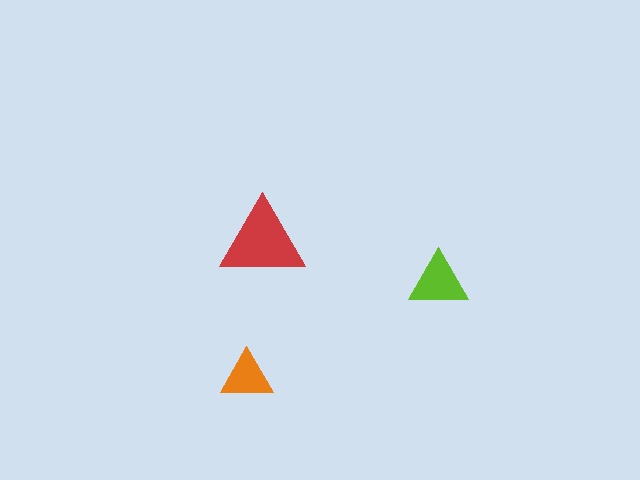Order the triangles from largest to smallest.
the red one, the lime one, the orange one.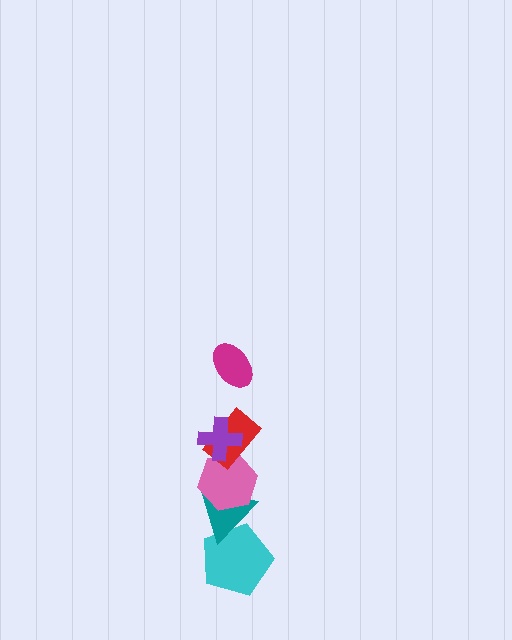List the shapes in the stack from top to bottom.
From top to bottom: the magenta ellipse, the purple cross, the red rectangle, the pink hexagon, the teal triangle, the cyan pentagon.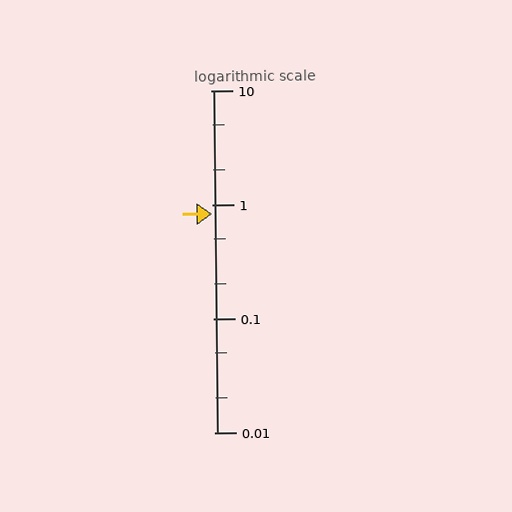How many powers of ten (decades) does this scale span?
The scale spans 3 decades, from 0.01 to 10.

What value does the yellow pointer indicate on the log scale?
The pointer indicates approximately 0.83.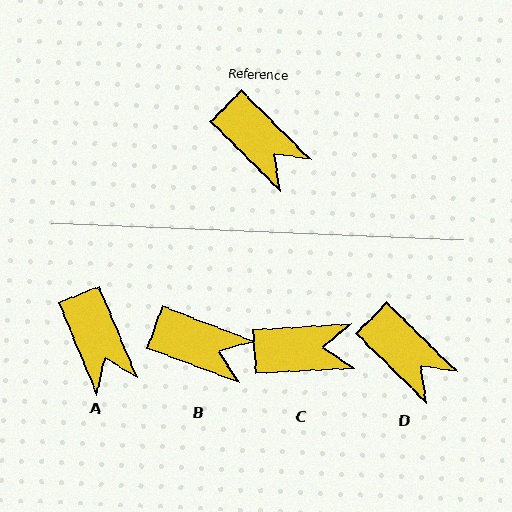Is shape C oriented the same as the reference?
No, it is off by about 48 degrees.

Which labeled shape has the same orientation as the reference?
D.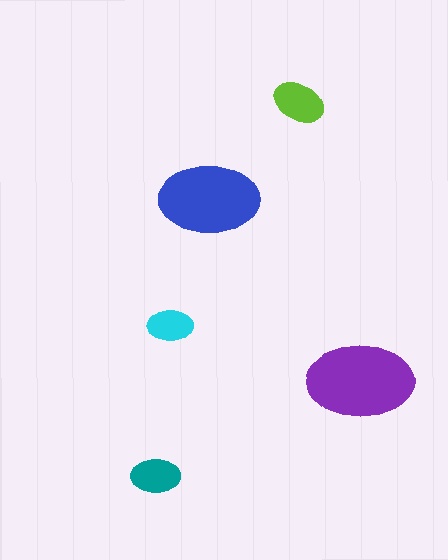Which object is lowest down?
The teal ellipse is bottommost.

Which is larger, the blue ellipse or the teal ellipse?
The blue one.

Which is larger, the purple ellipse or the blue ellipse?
The purple one.